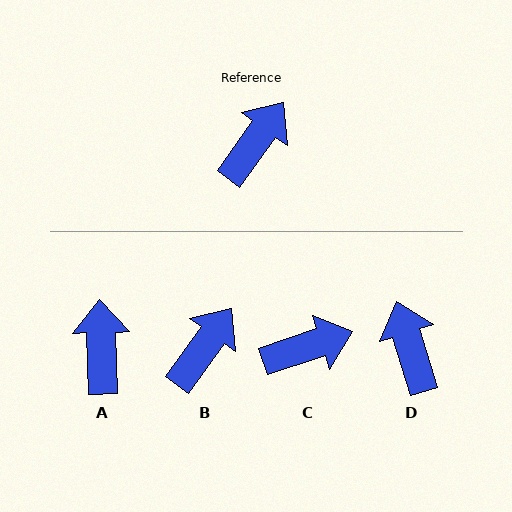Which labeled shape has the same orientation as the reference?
B.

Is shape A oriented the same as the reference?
No, it is off by about 38 degrees.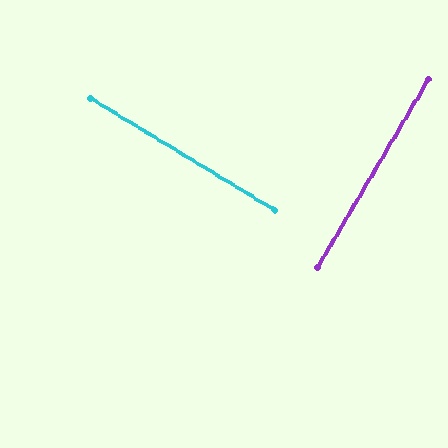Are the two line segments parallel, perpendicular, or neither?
Perpendicular — they meet at approximately 89°.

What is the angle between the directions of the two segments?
Approximately 89 degrees.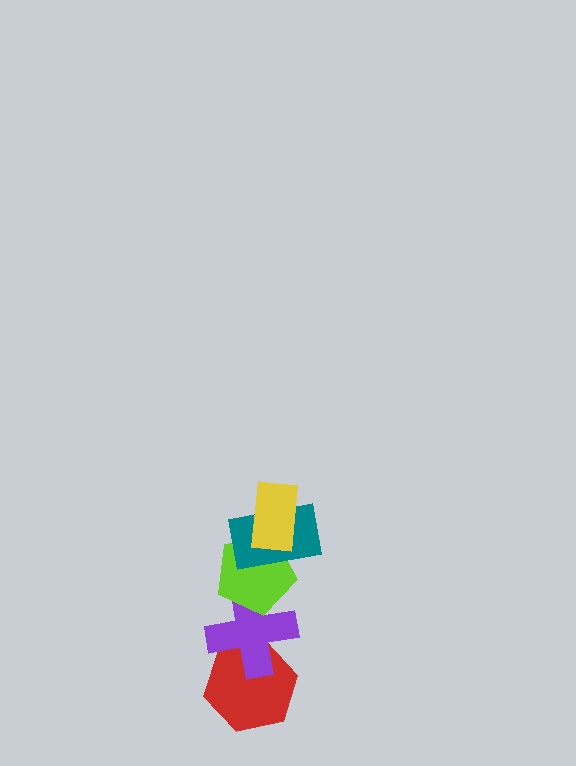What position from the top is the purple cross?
The purple cross is 4th from the top.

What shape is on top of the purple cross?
The lime pentagon is on top of the purple cross.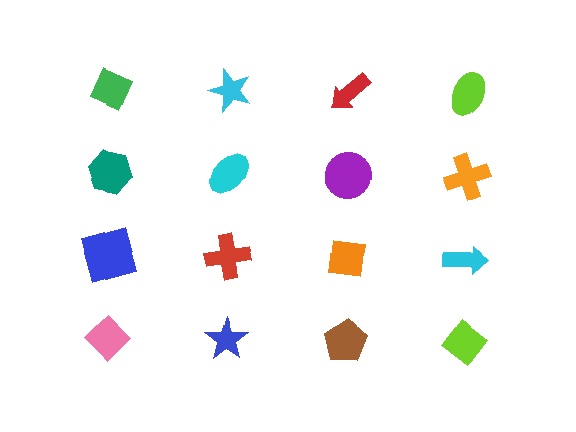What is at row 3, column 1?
A blue square.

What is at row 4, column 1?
A pink diamond.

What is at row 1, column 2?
A cyan star.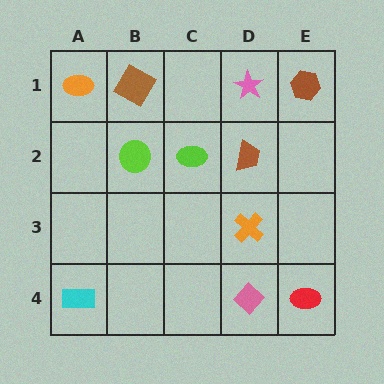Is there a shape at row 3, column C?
No, that cell is empty.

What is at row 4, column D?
A pink diamond.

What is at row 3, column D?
An orange cross.